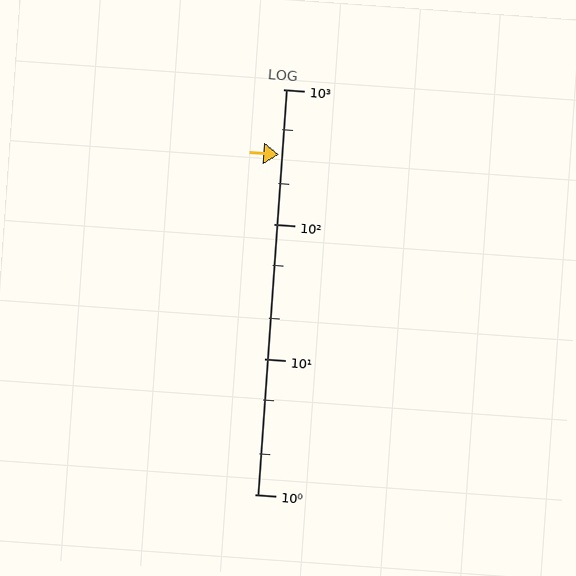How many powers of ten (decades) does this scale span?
The scale spans 3 decades, from 1 to 1000.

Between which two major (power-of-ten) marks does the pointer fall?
The pointer is between 100 and 1000.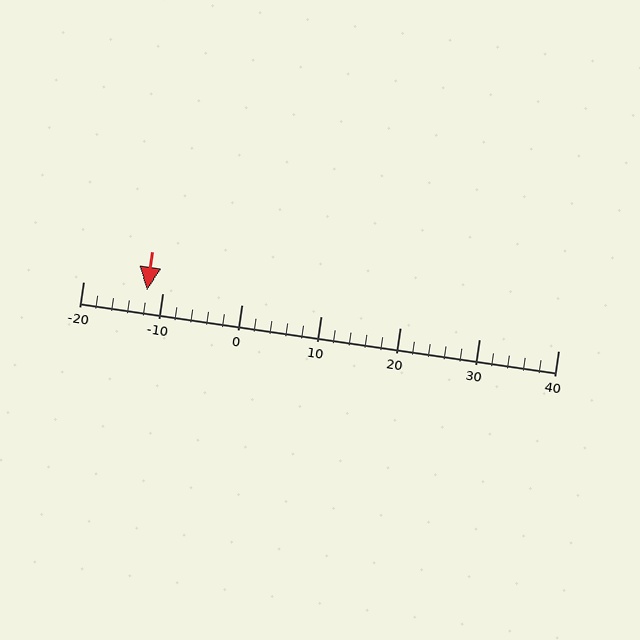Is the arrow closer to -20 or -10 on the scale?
The arrow is closer to -10.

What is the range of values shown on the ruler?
The ruler shows values from -20 to 40.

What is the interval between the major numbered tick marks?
The major tick marks are spaced 10 units apart.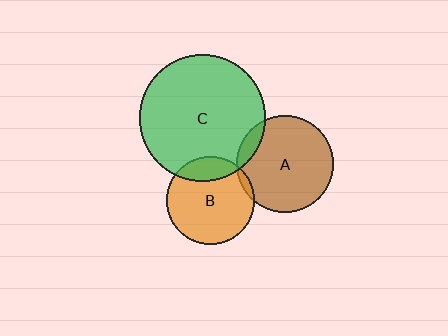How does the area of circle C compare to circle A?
Approximately 1.7 times.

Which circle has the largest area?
Circle C (green).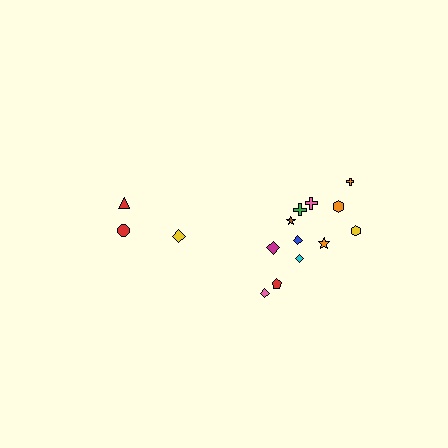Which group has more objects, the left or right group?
The right group.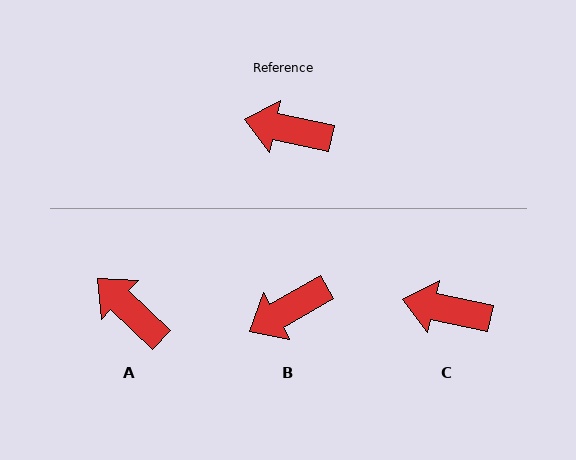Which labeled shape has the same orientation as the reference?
C.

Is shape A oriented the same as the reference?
No, it is off by about 31 degrees.